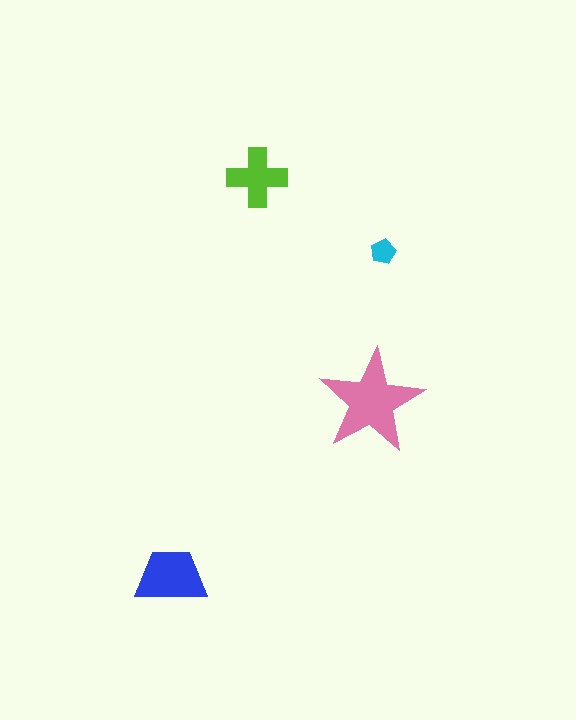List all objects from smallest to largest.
The cyan pentagon, the lime cross, the blue trapezoid, the pink star.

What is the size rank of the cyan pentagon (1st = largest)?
4th.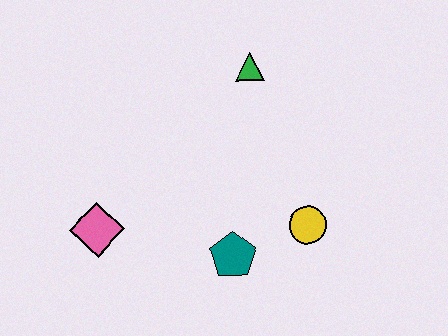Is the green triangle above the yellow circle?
Yes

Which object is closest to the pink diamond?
The teal pentagon is closest to the pink diamond.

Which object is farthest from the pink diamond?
The green triangle is farthest from the pink diamond.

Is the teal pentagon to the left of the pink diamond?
No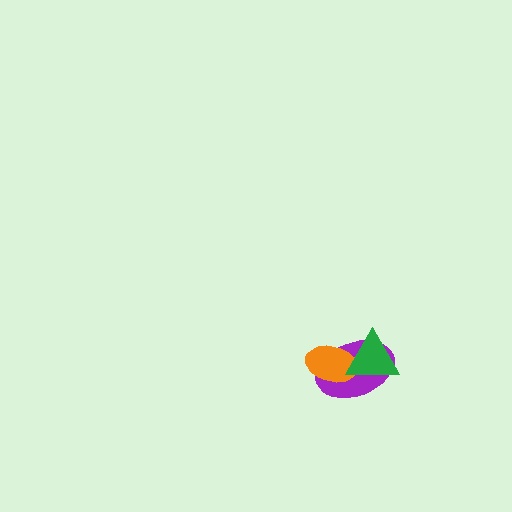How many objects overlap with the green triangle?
2 objects overlap with the green triangle.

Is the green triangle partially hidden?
No, no other shape covers it.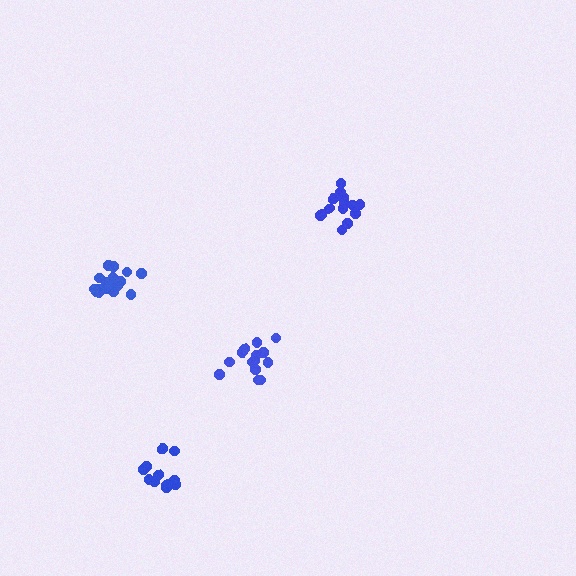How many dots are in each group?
Group 1: 20 dots, Group 2: 14 dots, Group 3: 14 dots, Group 4: 14 dots (62 total).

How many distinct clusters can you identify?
There are 4 distinct clusters.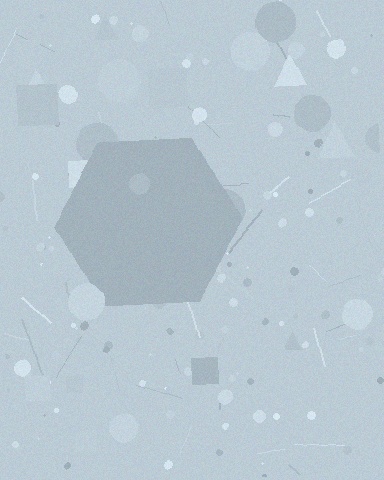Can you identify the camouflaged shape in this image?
The camouflaged shape is a hexagon.